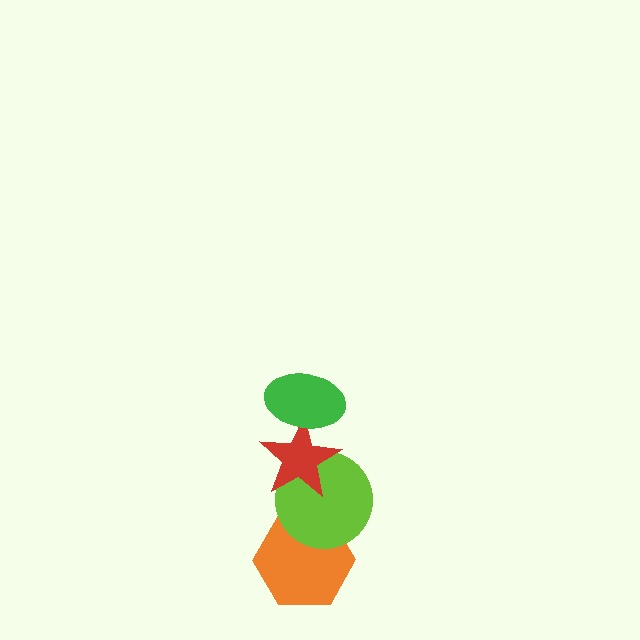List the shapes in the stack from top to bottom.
From top to bottom: the green ellipse, the red star, the lime circle, the orange hexagon.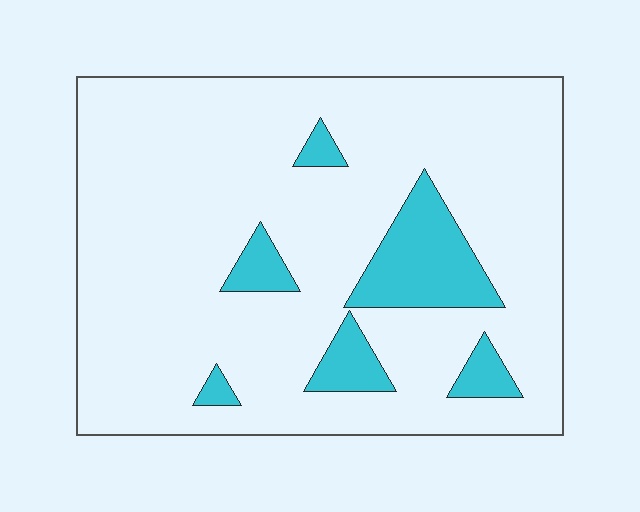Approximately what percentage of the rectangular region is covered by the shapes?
Approximately 15%.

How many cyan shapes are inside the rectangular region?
6.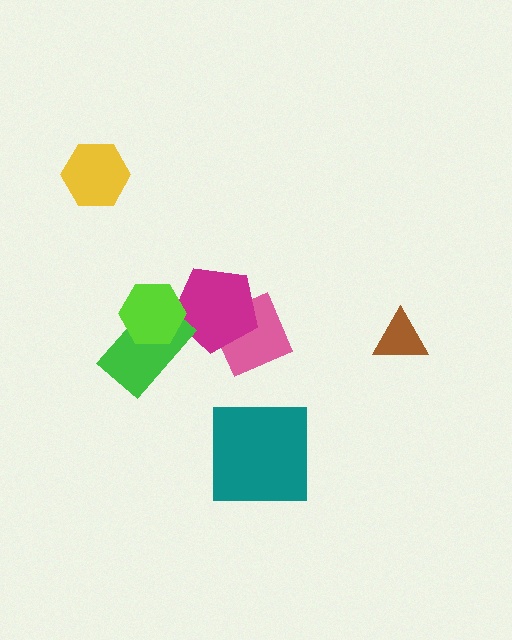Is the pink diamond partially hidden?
Yes, it is partially covered by another shape.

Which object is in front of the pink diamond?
The magenta pentagon is in front of the pink diamond.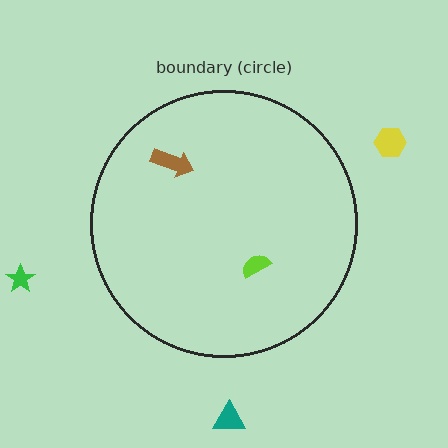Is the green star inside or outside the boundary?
Outside.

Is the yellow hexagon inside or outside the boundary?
Outside.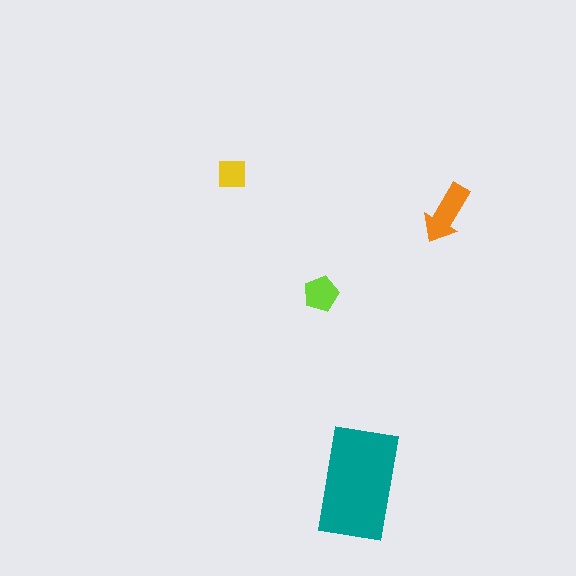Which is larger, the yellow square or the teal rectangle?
The teal rectangle.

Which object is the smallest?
The yellow square.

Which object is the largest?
The teal rectangle.